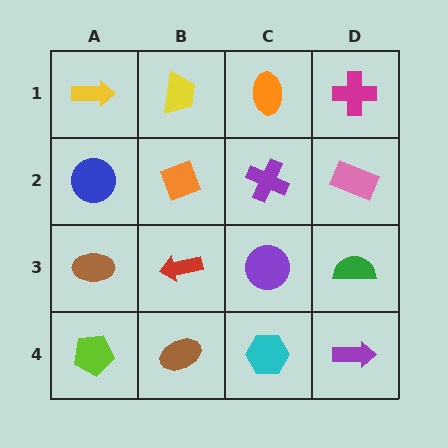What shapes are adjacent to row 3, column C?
A purple cross (row 2, column C), a cyan hexagon (row 4, column C), a red arrow (row 3, column B), a green semicircle (row 3, column D).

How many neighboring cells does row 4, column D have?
2.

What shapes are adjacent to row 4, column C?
A purple circle (row 3, column C), a brown ellipse (row 4, column B), a purple arrow (row 4, column D).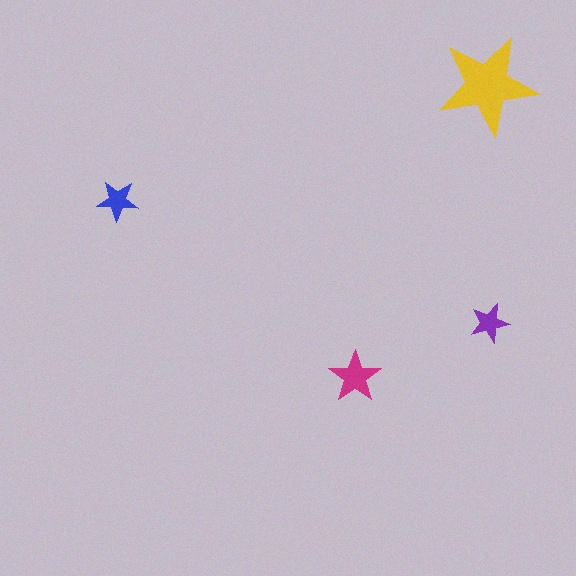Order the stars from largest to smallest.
the yellow one, the magenta one, the blue one, the purple one.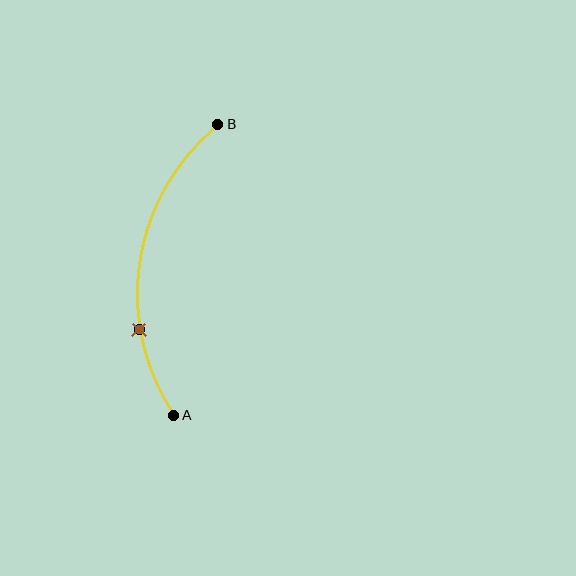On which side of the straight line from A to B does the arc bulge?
The arc bulges to the left of the straight line connecting A and B.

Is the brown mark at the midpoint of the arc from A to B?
No. The brown mark lies on the arc but is closer to endpoint A. The arc midpoint would be at the point on the curve equidistant along the arc from both A and B.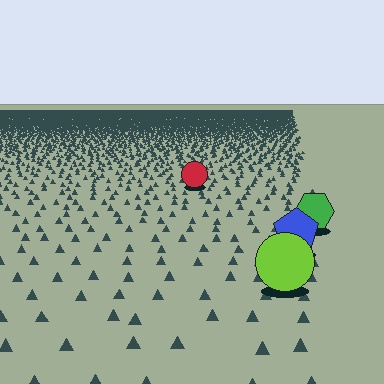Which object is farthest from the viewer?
The red circle is farthest from the viewer. It appears smaller and the ground texture around it is denser.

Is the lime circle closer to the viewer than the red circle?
Yes. The lime circle is closer — you can tell from the texture gradient: the ground texture is coarser near it.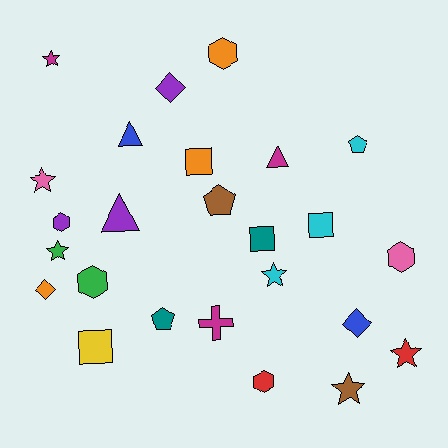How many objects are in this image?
There are 25 objects.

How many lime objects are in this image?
There are no lime objects.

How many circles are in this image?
There are no circles.